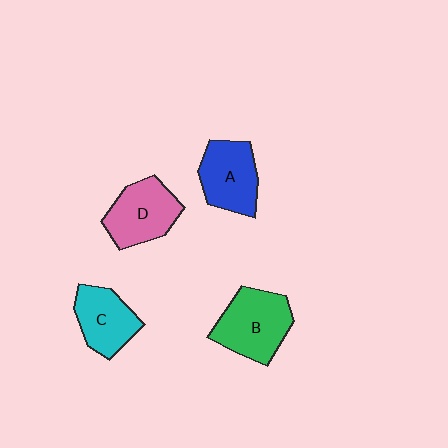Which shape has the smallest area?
Shape C (cyan).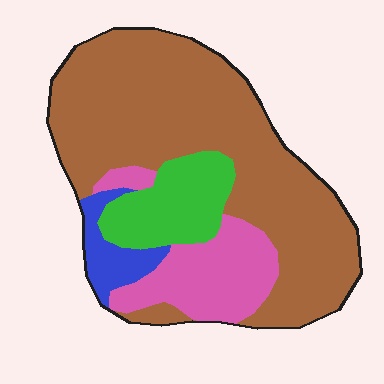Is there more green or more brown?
Brown.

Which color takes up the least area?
Blue, at roughly 5%.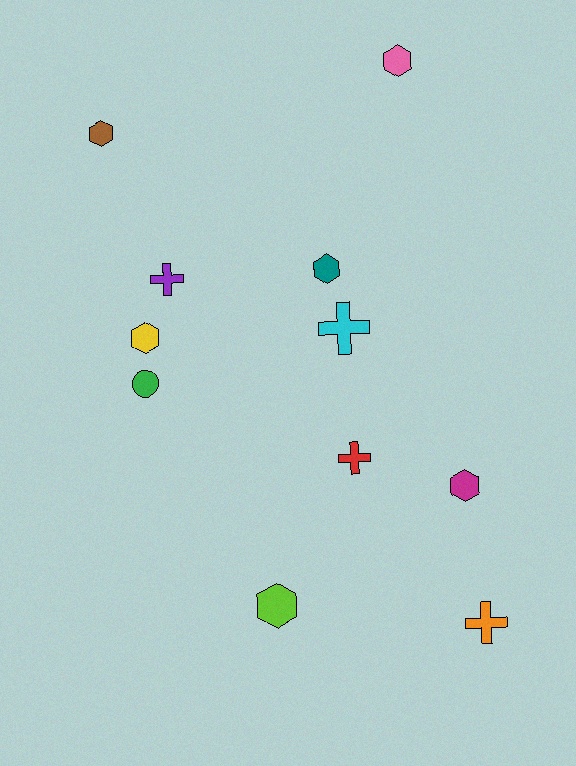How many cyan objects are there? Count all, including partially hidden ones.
There is 1 cyan object.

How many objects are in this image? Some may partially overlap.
There are 11 objects.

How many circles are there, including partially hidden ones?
There is 1 circle.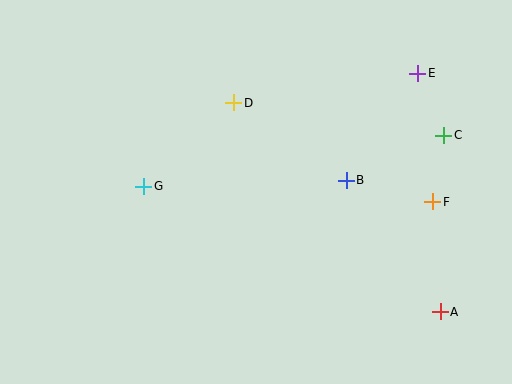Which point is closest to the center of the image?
Point B at (346, 180) is closest to the center.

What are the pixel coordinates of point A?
Point A is at (440, 312).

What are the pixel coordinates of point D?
Point D is at (234, 103).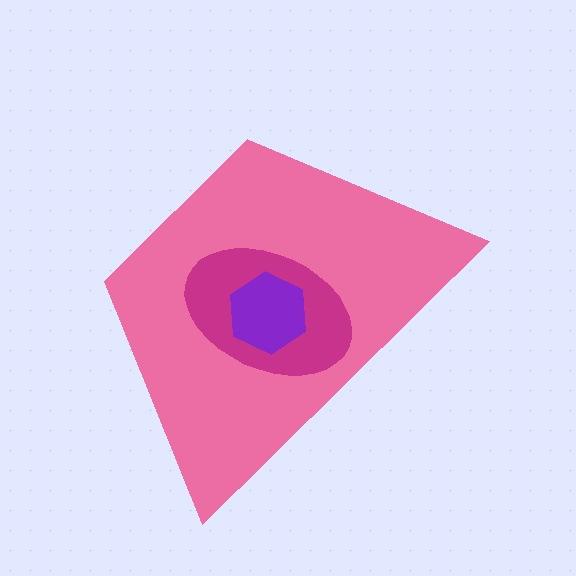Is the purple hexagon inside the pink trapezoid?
Yes.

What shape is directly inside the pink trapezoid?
The magenta ellipse.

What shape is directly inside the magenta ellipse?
The purple hexagon.